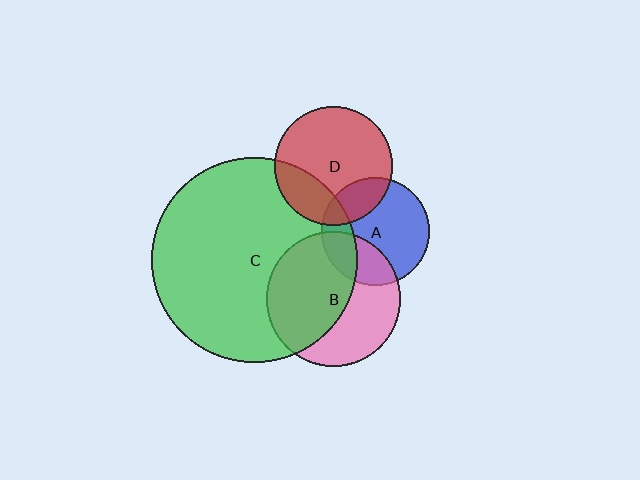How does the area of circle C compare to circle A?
Approximately 3.7 times.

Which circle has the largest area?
Circle C (green).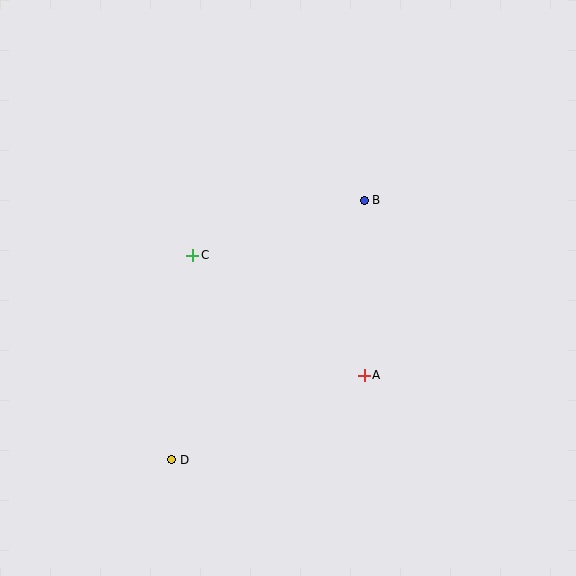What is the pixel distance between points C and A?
The distance between C and A is 210 pixels.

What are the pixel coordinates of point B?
Point B is at (364, 200).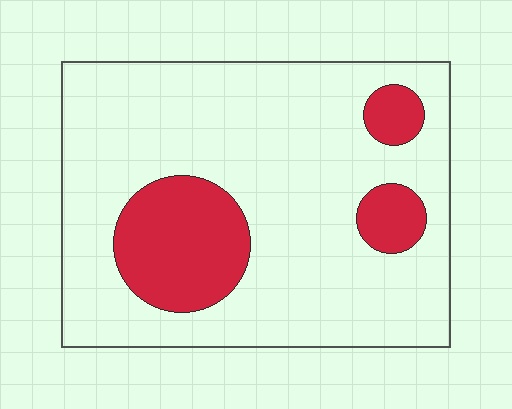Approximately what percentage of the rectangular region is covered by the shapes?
Approximately 20%.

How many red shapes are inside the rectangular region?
3.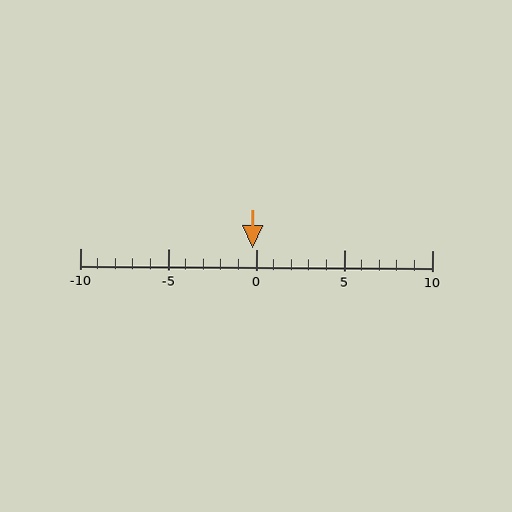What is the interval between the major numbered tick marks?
The major tick marks are spaced 5 units apart.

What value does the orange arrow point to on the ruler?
The orange arrow points to approximately 0.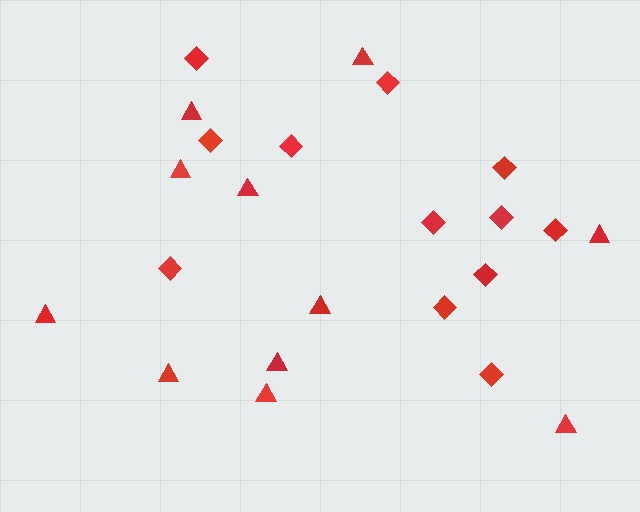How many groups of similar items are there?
There are 2 groups: one group of diamonds (12) and one group of triangles (11).